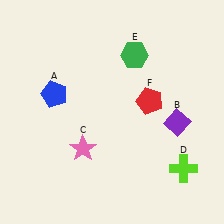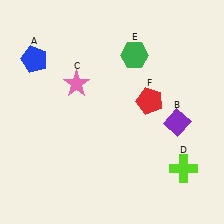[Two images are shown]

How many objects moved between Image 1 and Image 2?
2 objects moved between the two images.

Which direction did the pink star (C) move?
The pink star (C) moved up.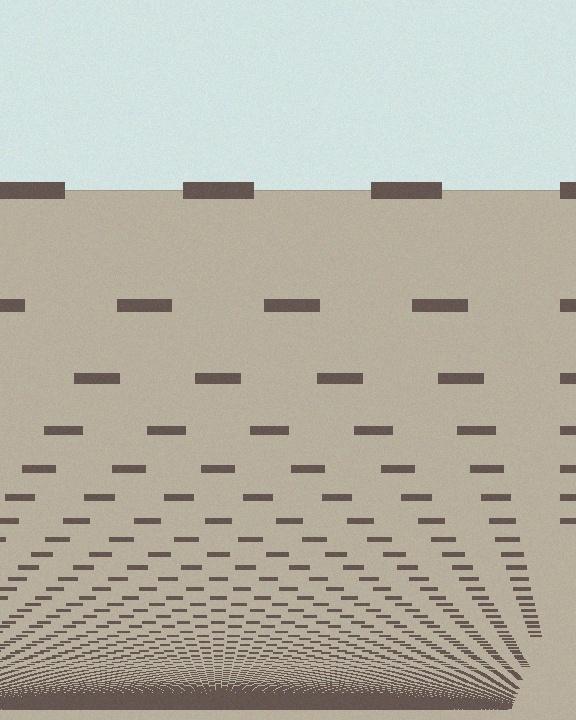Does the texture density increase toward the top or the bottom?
Density increases toward the bottom.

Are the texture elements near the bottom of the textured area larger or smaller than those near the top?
Smaller. The gradient is inverted — elements near the bottom are smaller and denser.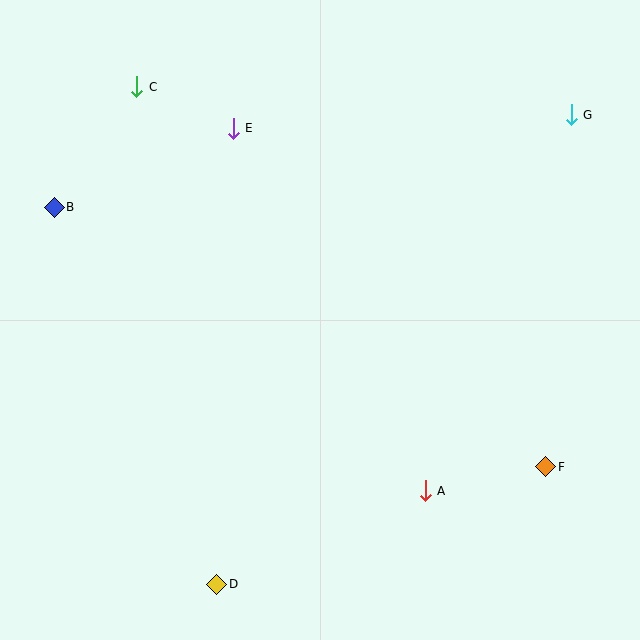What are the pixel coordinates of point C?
Point C is at (137, 87).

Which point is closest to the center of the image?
Point A at (425, 491) is closest to the center.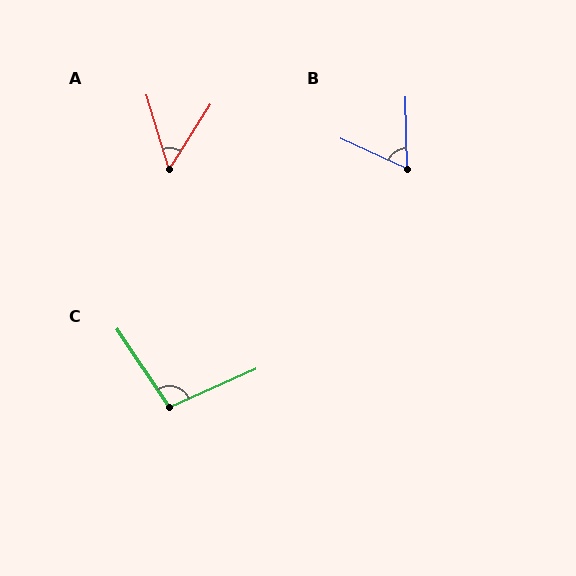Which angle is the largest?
C, at approximately 100 degrees.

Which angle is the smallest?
A, at approximately 49 degrees.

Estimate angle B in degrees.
Approximately 64 degrees.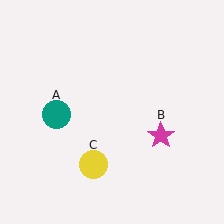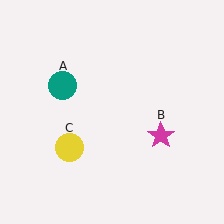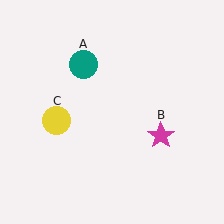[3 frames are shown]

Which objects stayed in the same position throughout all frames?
Magenta star (object B) remained stationary.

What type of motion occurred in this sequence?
The teal circle (object A), yellow circle (object C) rotated clockwise around the center of the scene.